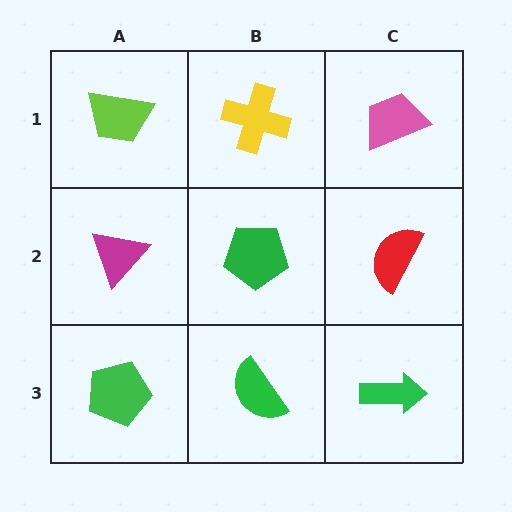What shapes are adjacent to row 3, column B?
A green pentagon (row 2, column B), a green pentagon (row 3, column A), a green arrow (row 3, column C).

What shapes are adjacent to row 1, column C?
A red semicircle (row 2, column C), a yellow cross (row 1, column B).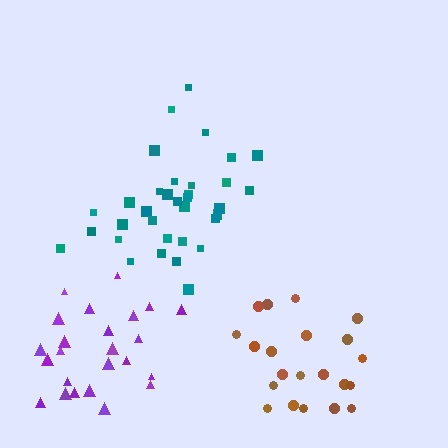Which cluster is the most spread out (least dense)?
Purple.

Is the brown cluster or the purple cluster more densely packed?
Brown.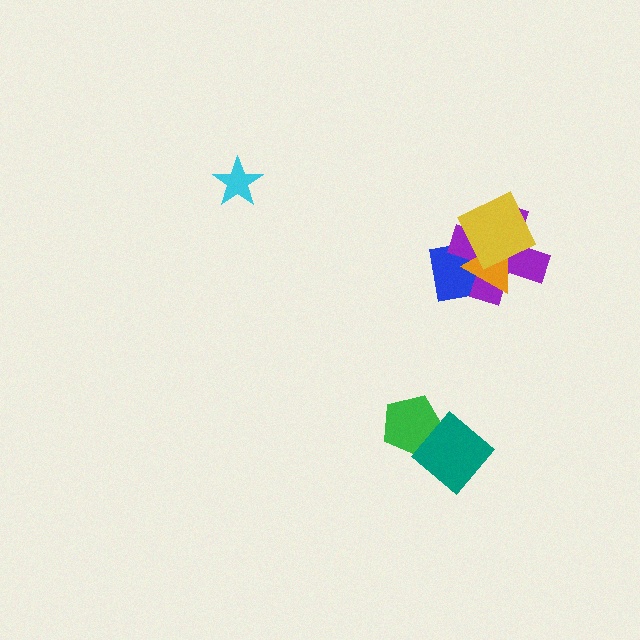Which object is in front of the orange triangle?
The yellow diamond is in front of the orange triangle.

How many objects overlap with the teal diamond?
1 object overlaps with the teal diamond.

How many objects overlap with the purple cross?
3 objects overlap with the purple cross.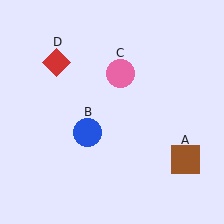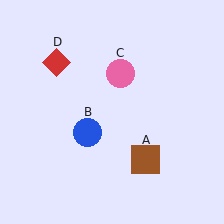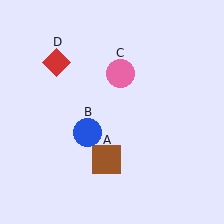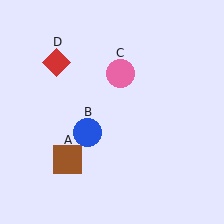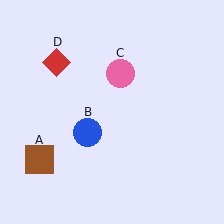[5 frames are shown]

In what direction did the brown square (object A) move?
The brown square (object A) moved left.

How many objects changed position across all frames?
1 object changed position: brown square (object A).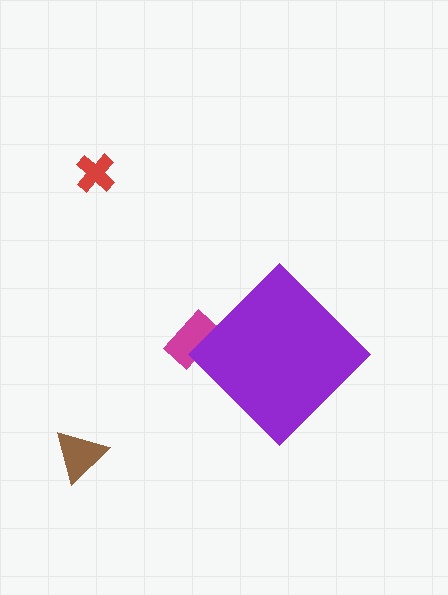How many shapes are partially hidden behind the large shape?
1 shape is partially hidden.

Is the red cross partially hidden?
No, the red cross is fully visible.